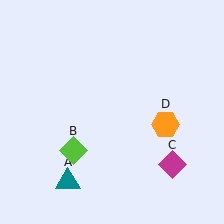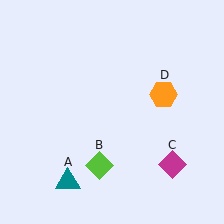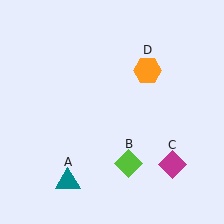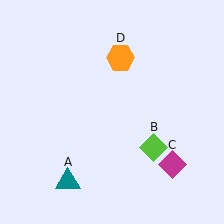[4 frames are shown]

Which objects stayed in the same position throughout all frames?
Teal triangle (object A) and magenta diamond (object C) remained stationary.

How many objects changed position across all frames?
2 objects changed position: lime diamond (object B), orange hexagon (object D).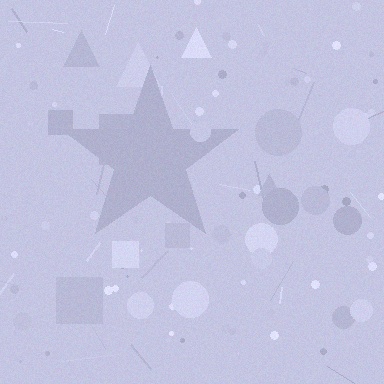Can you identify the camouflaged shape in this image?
The camouflaged shape is a star.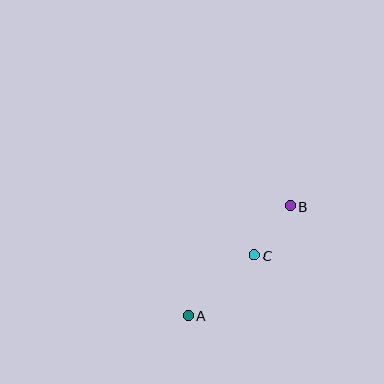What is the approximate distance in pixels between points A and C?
The distance between A and C is approximately 90 pixels.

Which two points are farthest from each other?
Points A and B are farthest from each other.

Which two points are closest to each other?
Points B and C are closest to each other.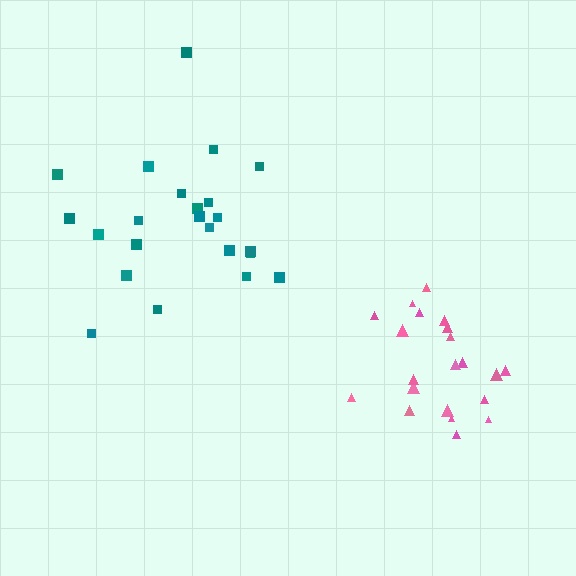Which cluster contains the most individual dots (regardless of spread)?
Teal (23).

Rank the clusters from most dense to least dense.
pink, teal.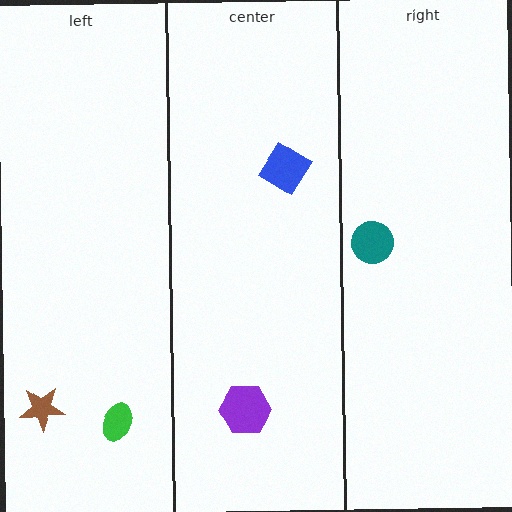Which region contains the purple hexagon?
The center region.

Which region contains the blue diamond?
The center region.